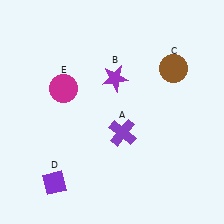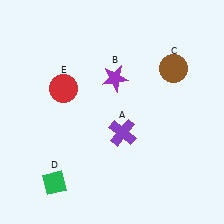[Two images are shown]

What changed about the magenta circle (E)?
In Image 1, E is magenta. In Image 2, it changed to red.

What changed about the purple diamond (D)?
In Image 1, D is purple. In Image 2, it changed to green.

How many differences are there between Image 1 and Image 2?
There are 2 differences between the two images.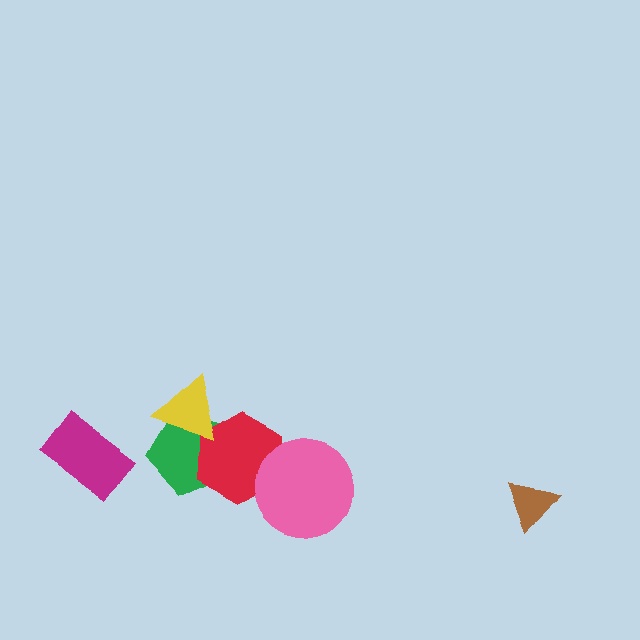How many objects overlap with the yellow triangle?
2 objects overlap with the yellow triangle.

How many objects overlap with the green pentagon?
2 objects overlap with the green pentagon.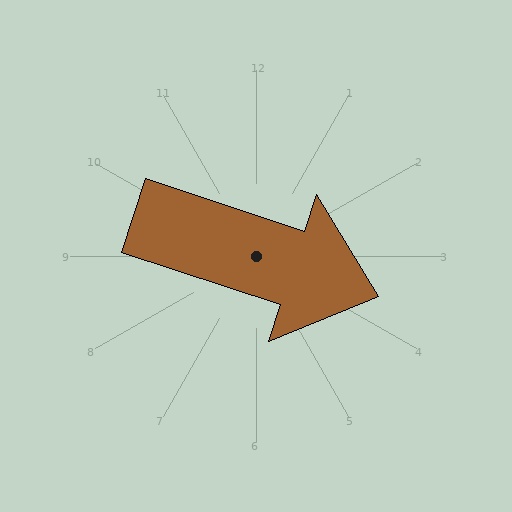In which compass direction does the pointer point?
East.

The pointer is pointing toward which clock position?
Roughly 4 o'clock.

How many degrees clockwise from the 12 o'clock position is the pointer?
Approximately 108 degrees.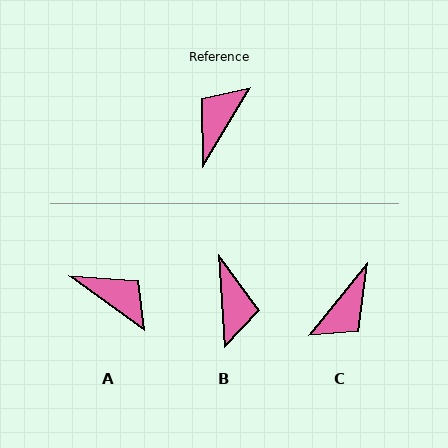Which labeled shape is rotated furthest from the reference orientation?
C, about 172 degrees away.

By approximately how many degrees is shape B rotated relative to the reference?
Approximately 145 degrees clockwise.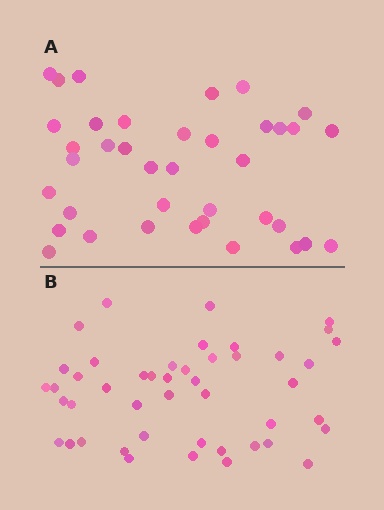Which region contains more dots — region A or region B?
Region B (the bottom region) has more dots.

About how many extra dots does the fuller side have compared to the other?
Region B has roughly 8 or so more dots than region A.